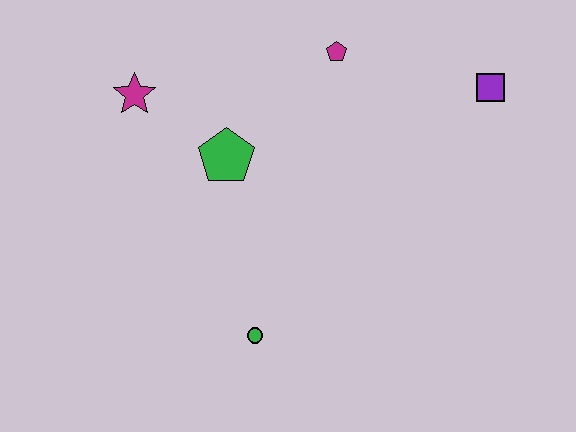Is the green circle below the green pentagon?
Yes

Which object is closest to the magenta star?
The green pentagon is closest to the magenta star.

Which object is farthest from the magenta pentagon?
The green circle is farthest from the magenta pentagon.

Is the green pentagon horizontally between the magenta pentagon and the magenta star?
Yes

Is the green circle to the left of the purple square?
Yes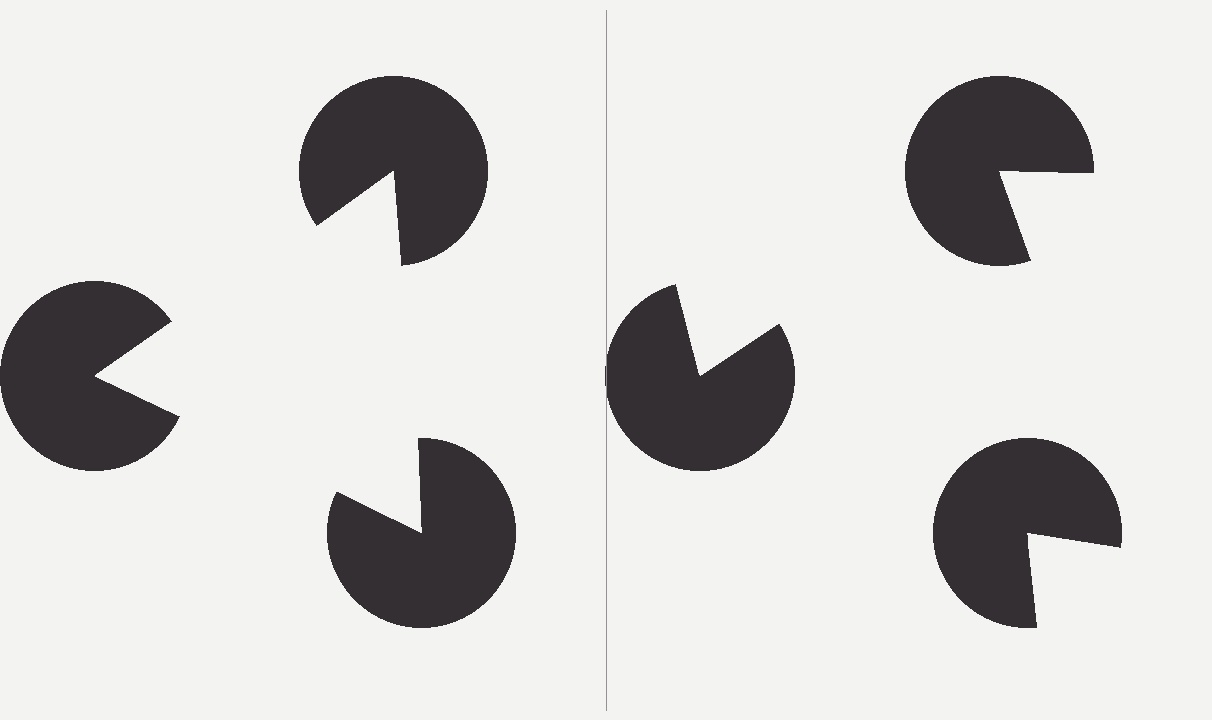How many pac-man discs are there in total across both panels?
6 — 3 on each side.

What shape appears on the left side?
An illusory triangle.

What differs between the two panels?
The pac-man discs are positioned identically on both sides; only the wedge orientations differ. On the left they align to a triangle; on the right they are misaligned.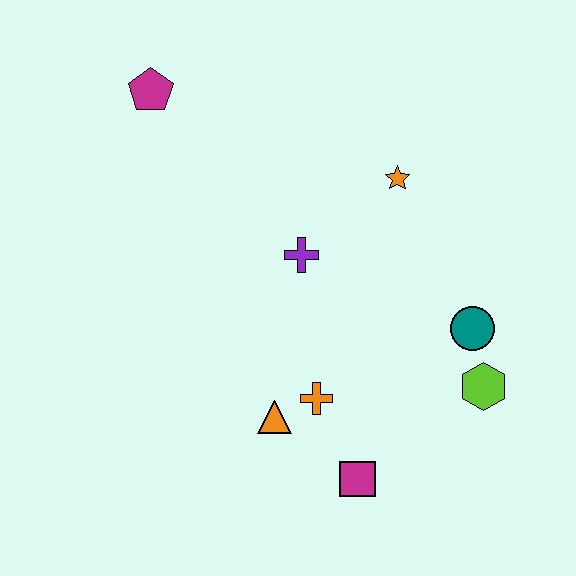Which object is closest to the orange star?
The purple cross is closest to the orange star.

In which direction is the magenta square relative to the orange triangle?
The magenta square is to the right of the orange triangle.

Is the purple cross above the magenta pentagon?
No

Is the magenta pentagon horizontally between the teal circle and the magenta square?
No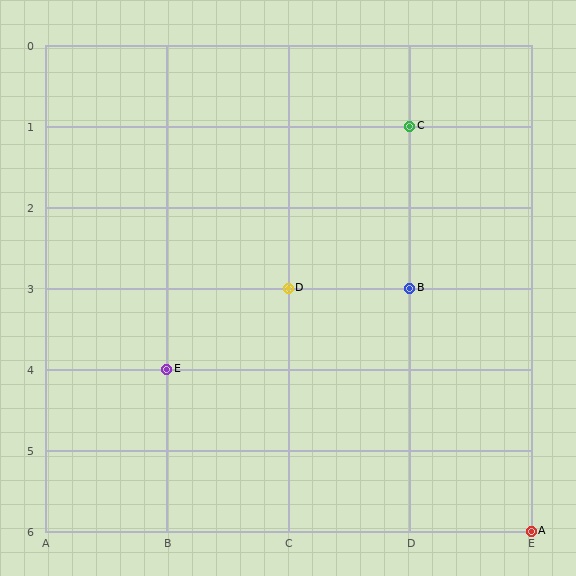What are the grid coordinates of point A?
Point A is at grid coordinates (E, 6).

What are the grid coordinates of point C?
Point C is at grid coordinates (D, 1).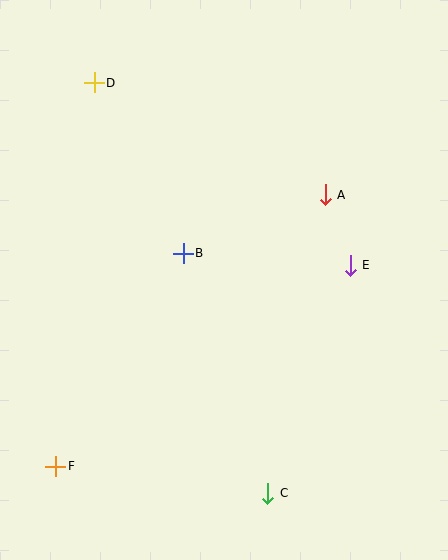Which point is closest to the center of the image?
Point B at (183, 253) is closest to the center.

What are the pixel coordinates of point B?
Point B is at (183, 253).